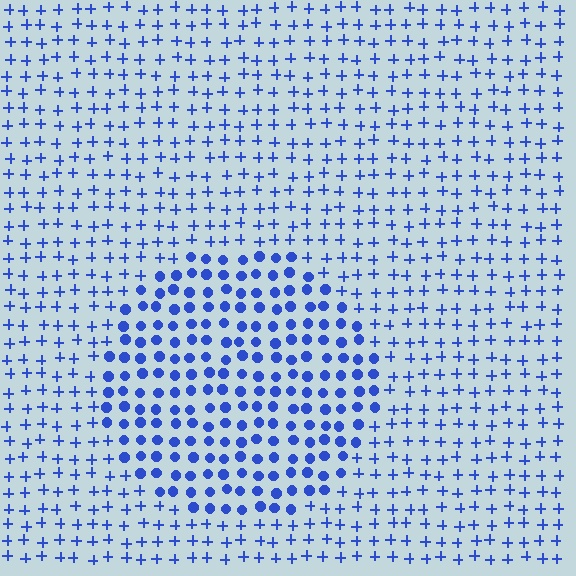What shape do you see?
I see a circle.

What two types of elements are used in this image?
The image uses circles inside the circle region and plus signs outside it.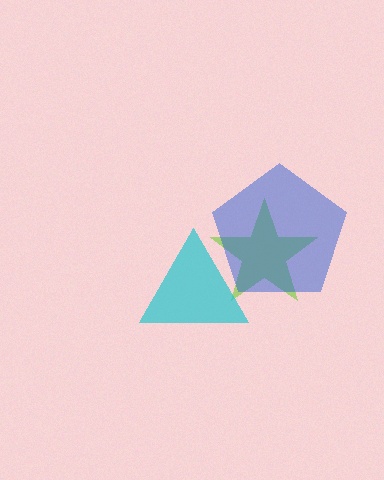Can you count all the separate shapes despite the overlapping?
Yes, there are 3 separate shapes.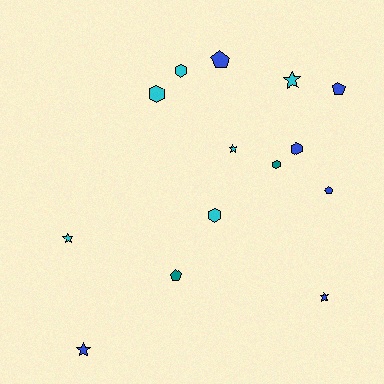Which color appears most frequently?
Blue, with 6 objects.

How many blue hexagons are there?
There is 1 blue hexagon.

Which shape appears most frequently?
Star, with 5 objects.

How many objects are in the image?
There are 14 objects.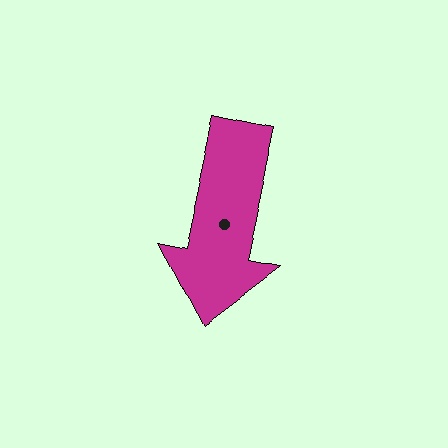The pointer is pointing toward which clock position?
Roughly 6 o'clock.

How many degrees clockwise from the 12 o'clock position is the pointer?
Approximately 192 degrees.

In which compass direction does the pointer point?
South.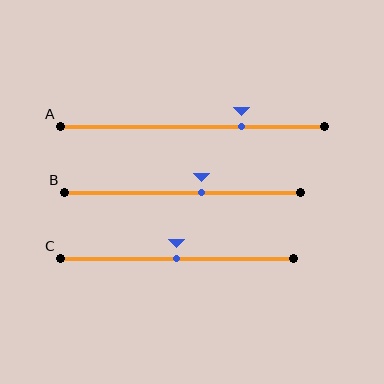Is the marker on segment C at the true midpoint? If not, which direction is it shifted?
Yes, the marker on segment C is at the true midpoint.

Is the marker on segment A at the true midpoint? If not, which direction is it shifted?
No, the marker on segment A is shifted to the right by about 19% of the segment length.